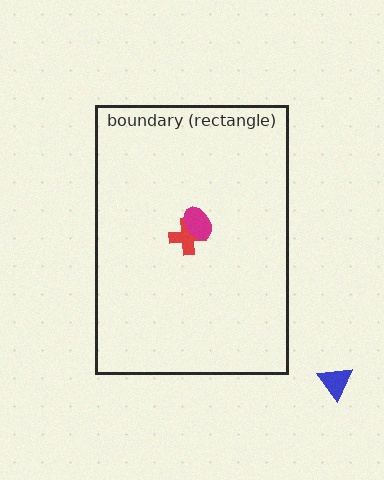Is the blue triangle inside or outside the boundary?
Outside.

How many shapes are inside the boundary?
2 inside, 1 outside.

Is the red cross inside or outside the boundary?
Inside.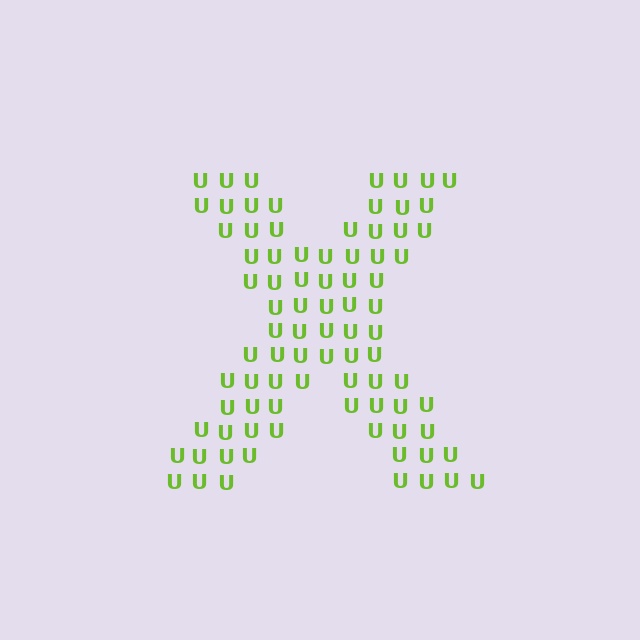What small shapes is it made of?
It is made of small letter U's.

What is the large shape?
The large shape is the letter X.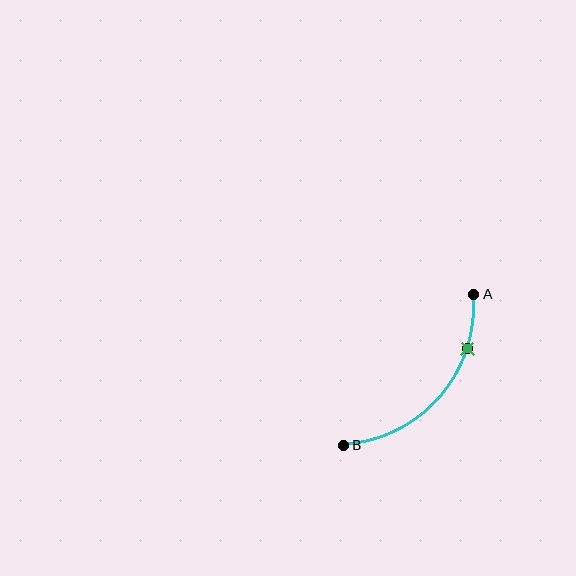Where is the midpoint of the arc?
The arc midpoint is the point on the curve farthest from the straight line joining A and B. It sits below and to the right of that line.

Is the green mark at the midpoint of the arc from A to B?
No. The green mark lies on the arc but is closer to endpoint A. The arc midpoint would be at the point on the curve equidistant along the arc from both A and B.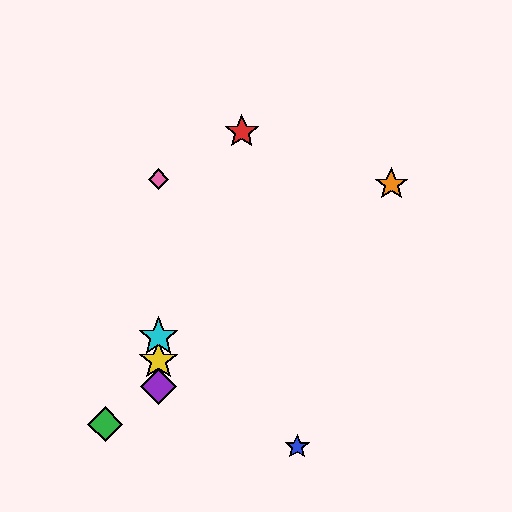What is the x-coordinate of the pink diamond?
The pink diamond is at x≈159.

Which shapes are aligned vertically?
The yellow star, the purple diamond, the cyan star, the pink diamond are aligned vertically.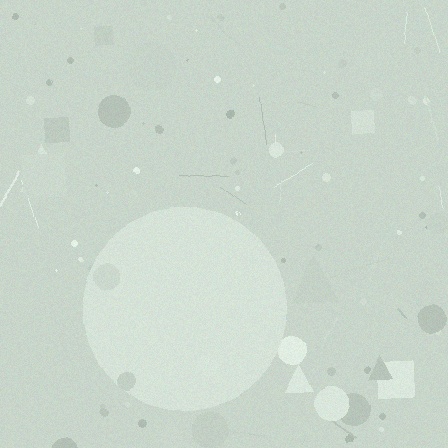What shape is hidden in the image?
A circle is hidden in the image.